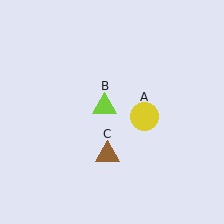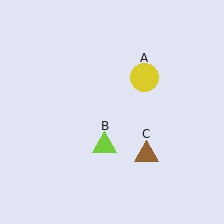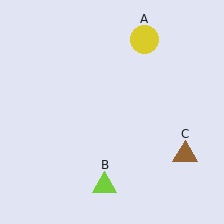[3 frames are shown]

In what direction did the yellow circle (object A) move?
The yellow circle (object A) moved up.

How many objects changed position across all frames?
3 objects changed position: yellow circle (object A), lime triangle (object B), brown triangle (object C).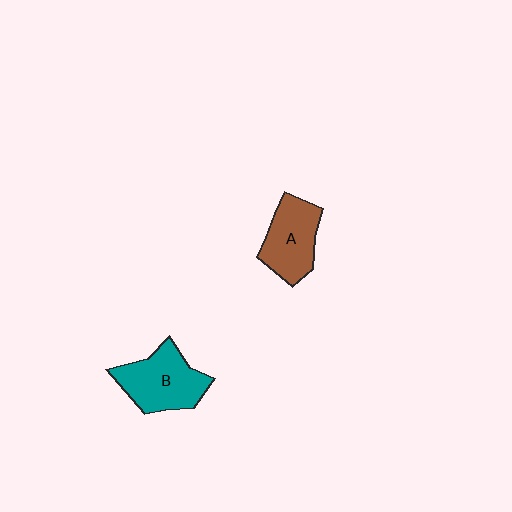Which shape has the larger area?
Shape B (teal).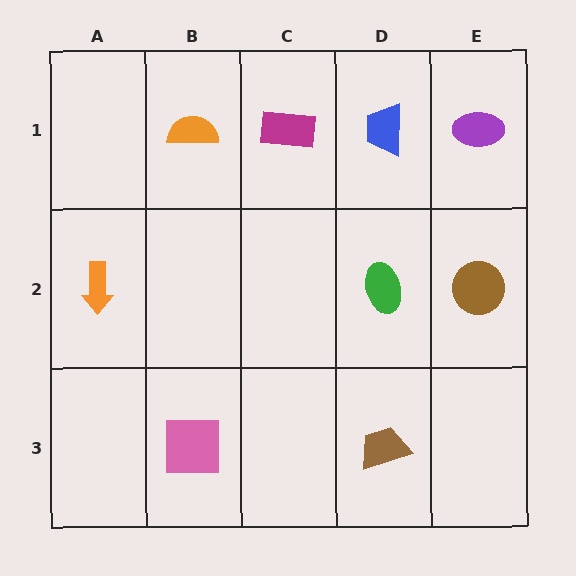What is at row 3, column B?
A pink square.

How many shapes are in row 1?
4 shapes.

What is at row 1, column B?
An orange semicircle.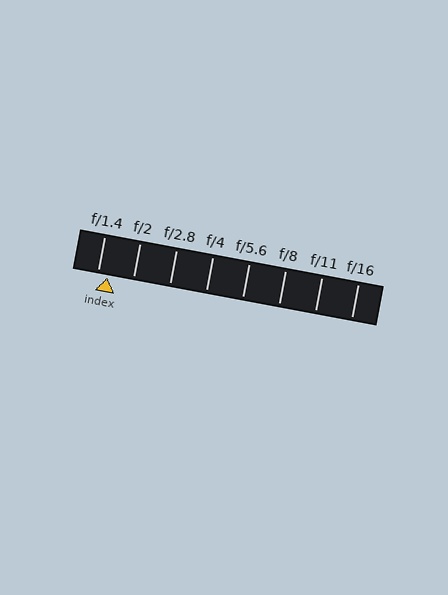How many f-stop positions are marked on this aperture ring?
There are 8 f-stop positions marked.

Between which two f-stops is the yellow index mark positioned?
The index mark is between f/1.4 and f/2.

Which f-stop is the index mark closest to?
The index mark is closest to f/1.4.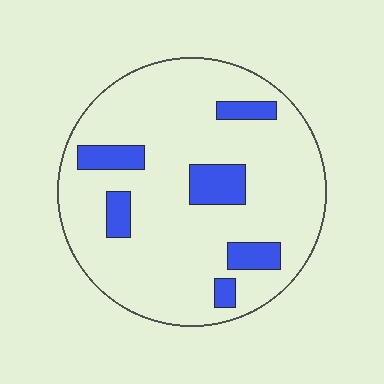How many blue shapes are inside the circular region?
6.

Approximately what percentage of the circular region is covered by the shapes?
Approximately 15%.